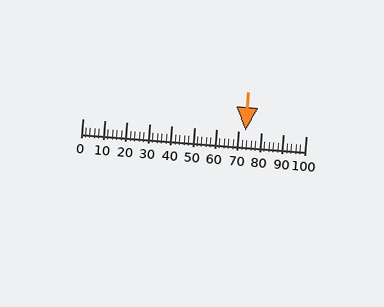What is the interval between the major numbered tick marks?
The major tick marks are spaced 10 units apart.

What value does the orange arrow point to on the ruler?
The orange arrow points to approximately 73.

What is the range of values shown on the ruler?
The ruler shows values from 0 to 100.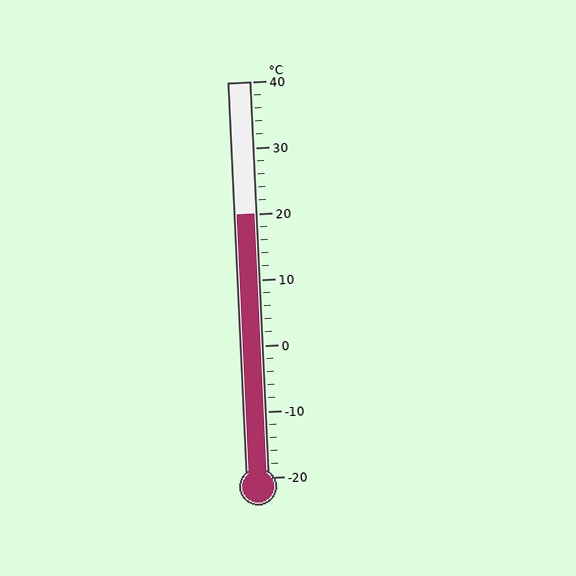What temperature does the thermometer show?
The thermometer shows approximately 20°C.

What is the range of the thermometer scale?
The thermometer scale ranges from -20°C to 40°C.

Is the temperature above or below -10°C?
The temperature is above -10°C.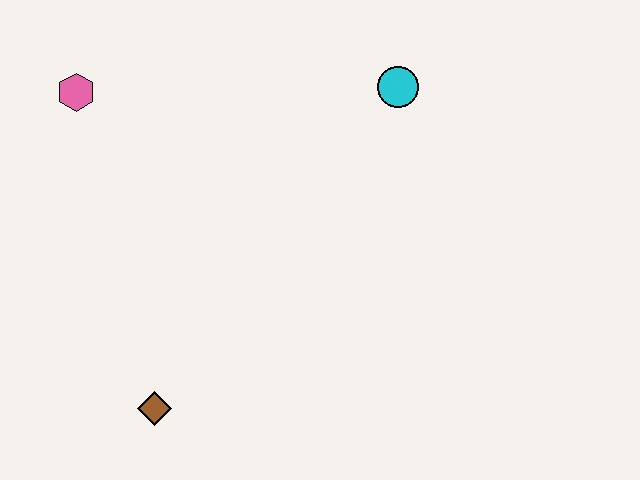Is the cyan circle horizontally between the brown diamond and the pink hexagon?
No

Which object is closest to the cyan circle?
The pink hexagon is closest to the cyan circle.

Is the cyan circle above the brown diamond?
Yes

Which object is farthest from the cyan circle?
The brown diamond is farthest from the cyan circle.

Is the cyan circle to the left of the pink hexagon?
No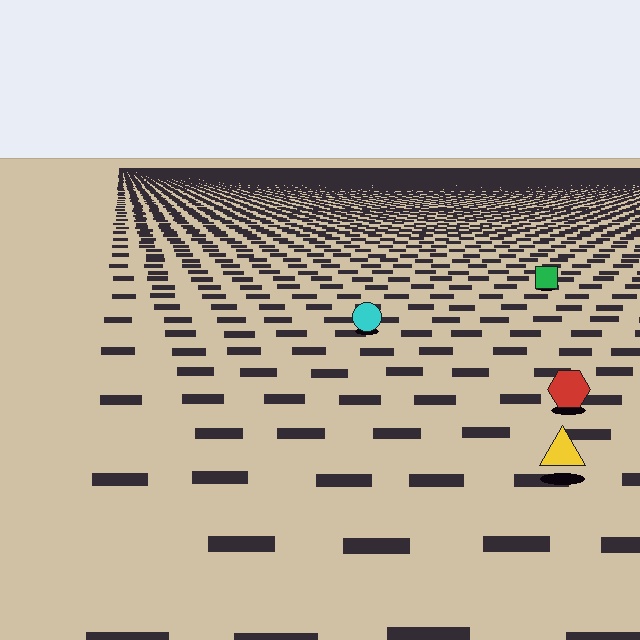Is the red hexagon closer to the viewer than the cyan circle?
Yes. The red hexagon is closer — you can tell from the texture gradient: the ground texture is coarser near it.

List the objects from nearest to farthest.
From nearest to farthest: the yellow triangle, the red hexagon, the cyan circle, the green square.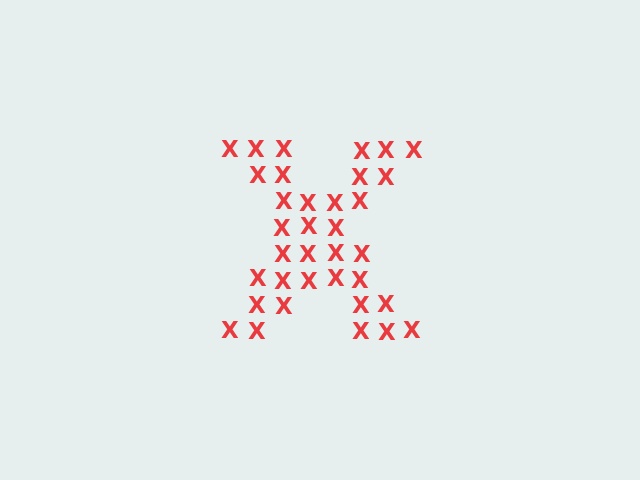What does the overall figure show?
The overall figure shows the letter X.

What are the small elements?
The small elements are letter X's.